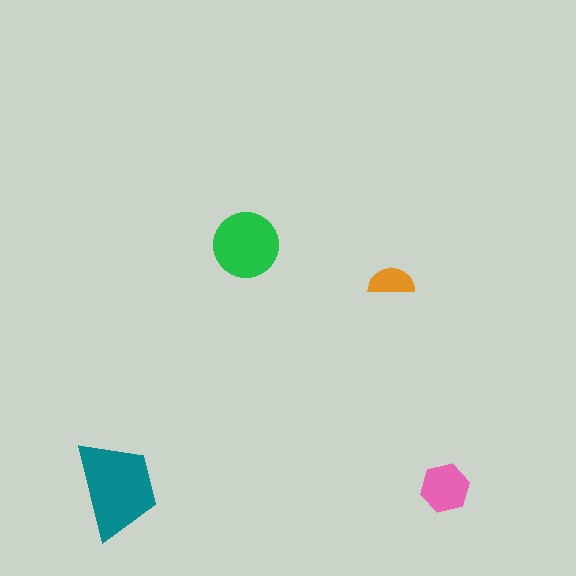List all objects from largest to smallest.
The teal trapezoid, the green circle, the pink hexagon, the orange semicircle.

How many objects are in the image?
There are 4 objects in the image.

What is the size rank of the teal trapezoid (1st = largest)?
1st.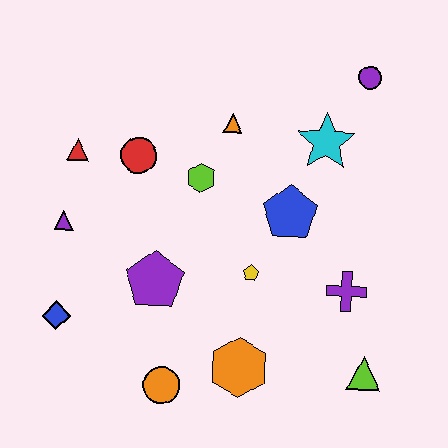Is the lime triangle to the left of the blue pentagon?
No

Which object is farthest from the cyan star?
The blue diamond is farthest from the cyan star.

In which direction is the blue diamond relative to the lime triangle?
The blue diamond is to the left of the lime triangle.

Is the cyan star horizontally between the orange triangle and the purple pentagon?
No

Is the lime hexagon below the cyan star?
Yes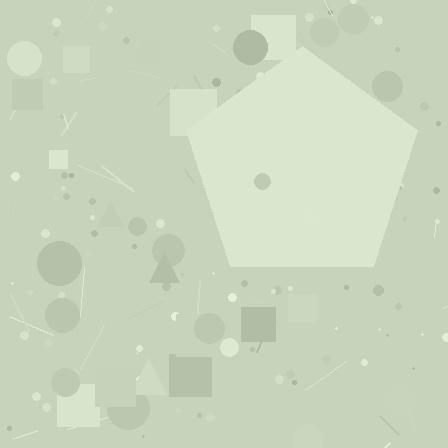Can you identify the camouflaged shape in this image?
The camouflaged shape is a pentagon.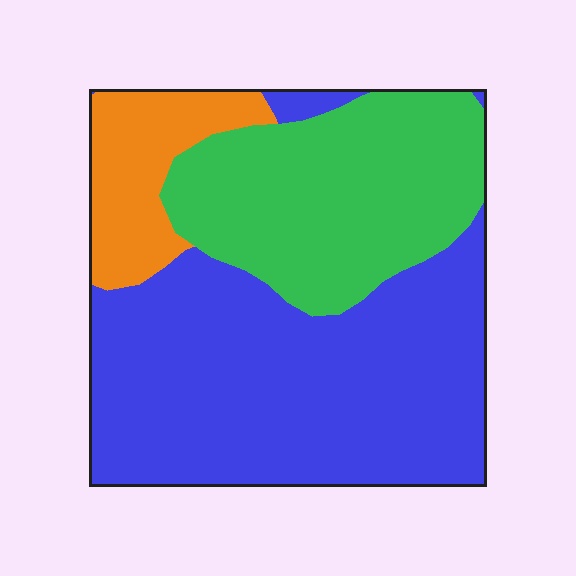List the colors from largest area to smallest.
From largest to smallest: blue, green, orange.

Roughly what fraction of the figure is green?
Green covers roughly 30% of the figure.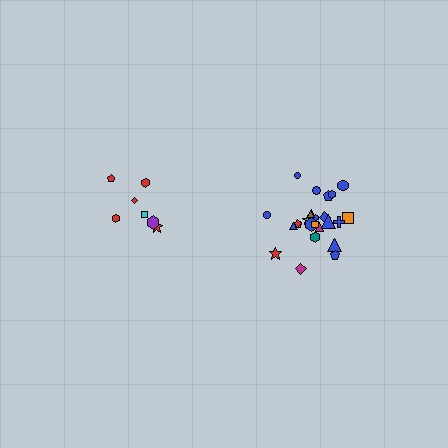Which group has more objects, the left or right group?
The right group.